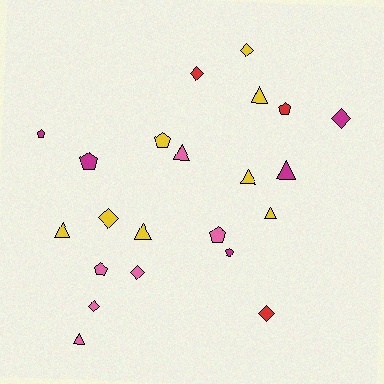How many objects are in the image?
There are 22 objects.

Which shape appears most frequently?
Triangle, with 8 objects.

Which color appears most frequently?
Yellow, with 8 objects.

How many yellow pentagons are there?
There is 1 yellow pentagon.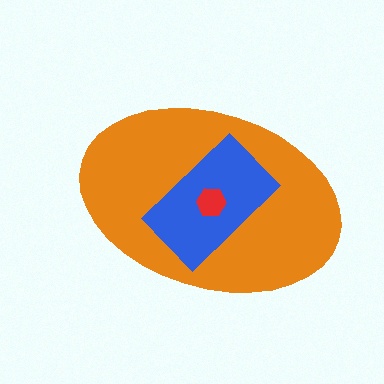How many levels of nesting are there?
3.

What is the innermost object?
The red hexagon.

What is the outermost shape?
The orange ellipse.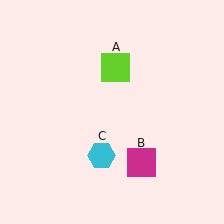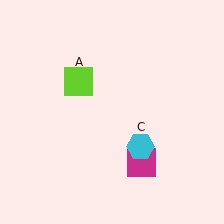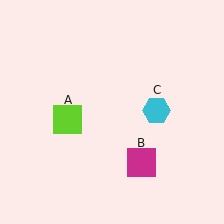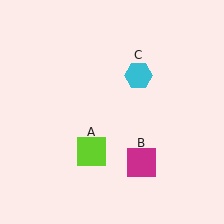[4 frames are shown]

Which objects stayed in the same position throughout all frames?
Magenta square (object B) remained stationary.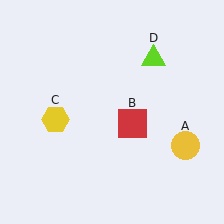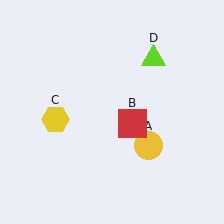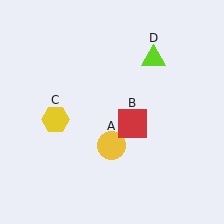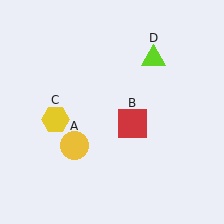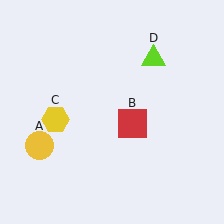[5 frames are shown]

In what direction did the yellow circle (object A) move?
The yellow circle (object A) moved left.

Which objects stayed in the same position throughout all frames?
Red square (object B) and yellow hexagon (object C) and lime triangle (object D) remained stationary.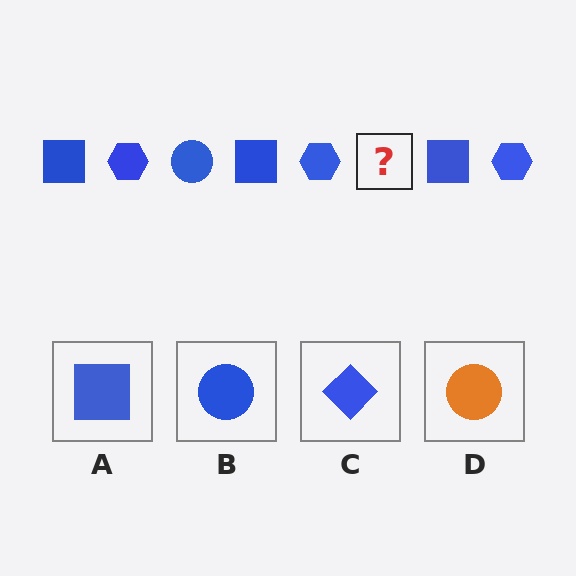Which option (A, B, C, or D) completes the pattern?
B.